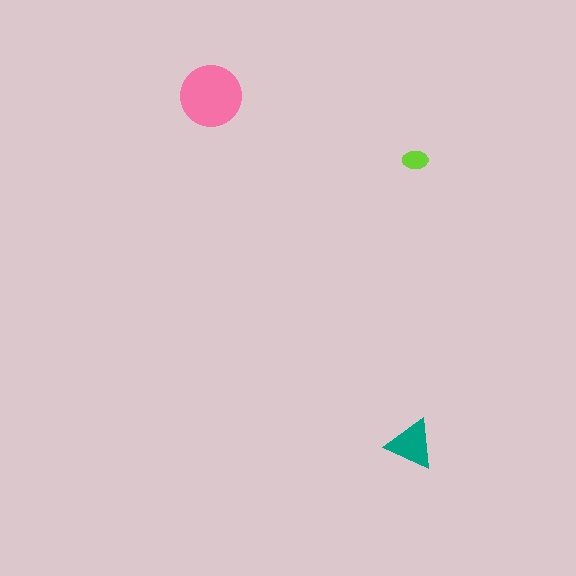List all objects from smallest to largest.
The lime ellipse, the teal triangle, the pink circle.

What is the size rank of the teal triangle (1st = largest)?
2nd.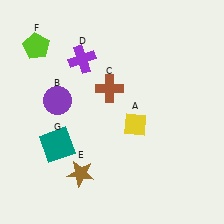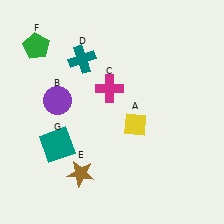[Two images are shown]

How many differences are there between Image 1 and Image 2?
There are 3 differences between the two images.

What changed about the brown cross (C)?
In Image 1, C is brown. In Image 2, it changed to magenta.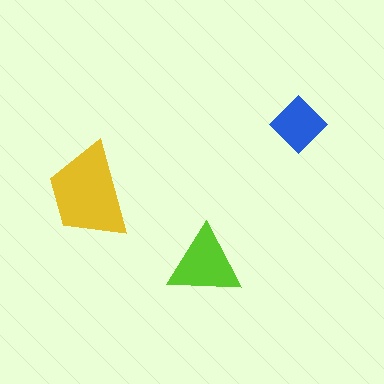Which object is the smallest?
The blue diamond.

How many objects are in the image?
There are 3 objects in the image.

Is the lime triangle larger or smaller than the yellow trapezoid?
Smaller.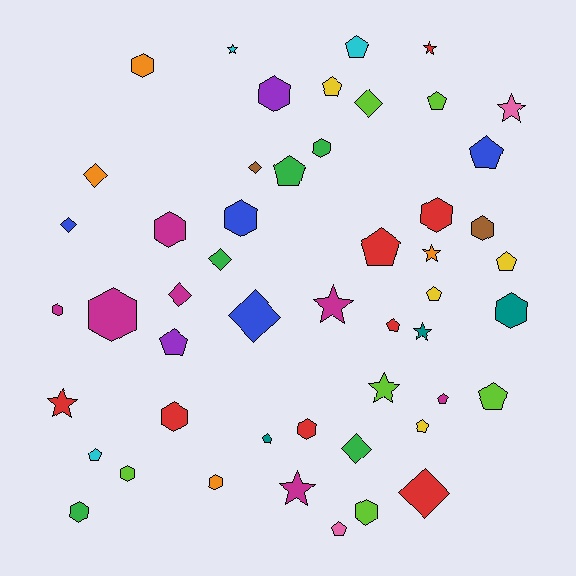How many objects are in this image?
There are 50 objects.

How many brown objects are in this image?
There are 2 brown objects.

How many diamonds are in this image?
There are 9 diamonds.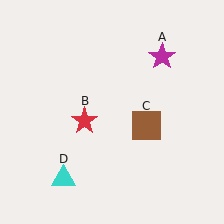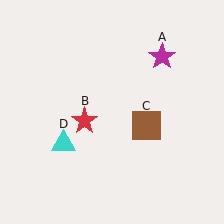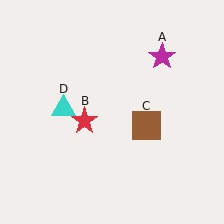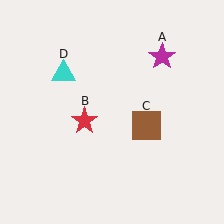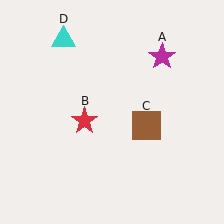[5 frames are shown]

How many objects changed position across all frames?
1 object changed position: cyan triangle (object D).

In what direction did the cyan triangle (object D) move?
The cyan triangle (object D) moved up.